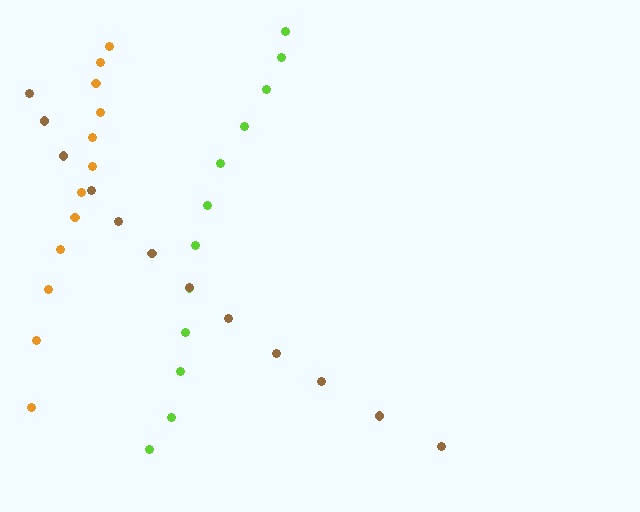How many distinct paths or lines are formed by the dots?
There are 3 distinct paths.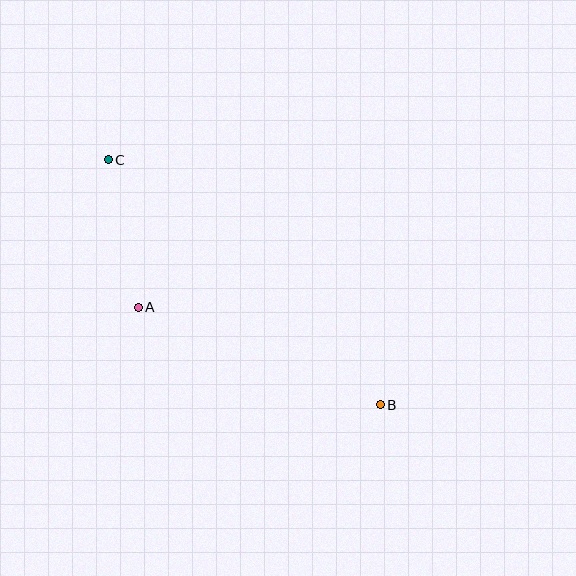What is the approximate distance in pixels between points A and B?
The distance between A and B is approximately 260 pixels.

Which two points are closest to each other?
Points A and C are closest to each other.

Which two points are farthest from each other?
Points B and C are farthest from each other.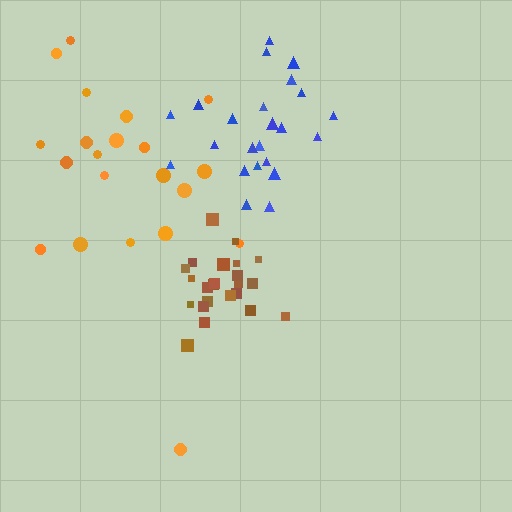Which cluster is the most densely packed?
Brown.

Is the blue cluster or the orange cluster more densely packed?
Blue.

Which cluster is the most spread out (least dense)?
Orange.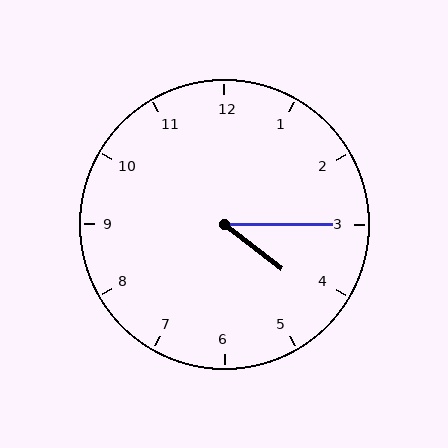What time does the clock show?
4:15.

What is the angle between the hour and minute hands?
Approximately 38 degrees.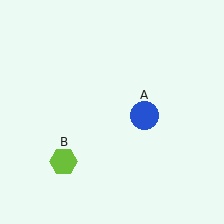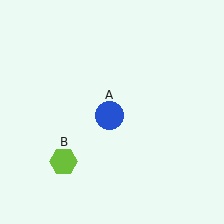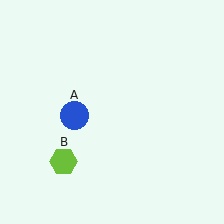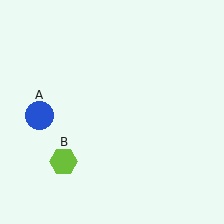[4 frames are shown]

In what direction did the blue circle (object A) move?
The blue circle (object A) moved left.